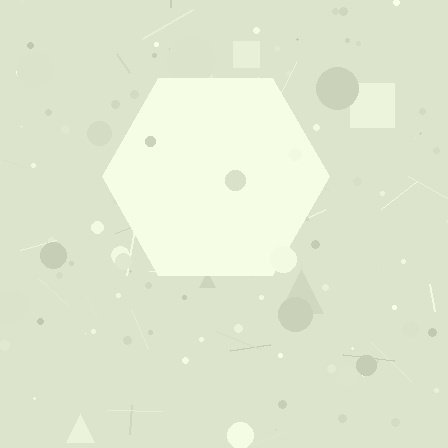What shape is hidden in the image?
A hexagon is hidden in the image.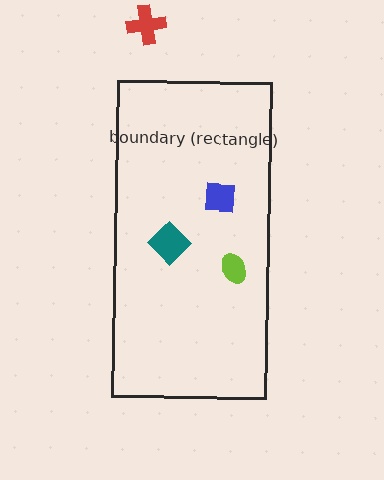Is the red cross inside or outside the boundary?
Outside.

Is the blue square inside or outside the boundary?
Inside.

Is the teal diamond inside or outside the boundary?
Inside.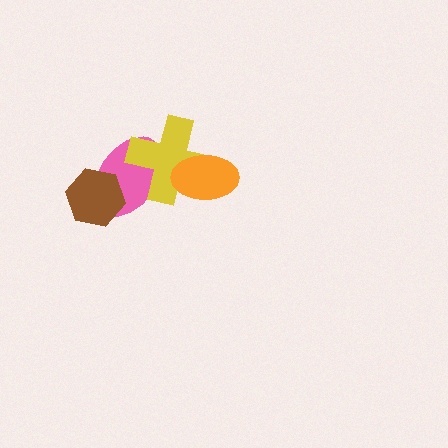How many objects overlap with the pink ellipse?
2 objects overlap with the pink ellipse.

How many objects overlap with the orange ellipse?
1 object overlaps with the orange ellipse.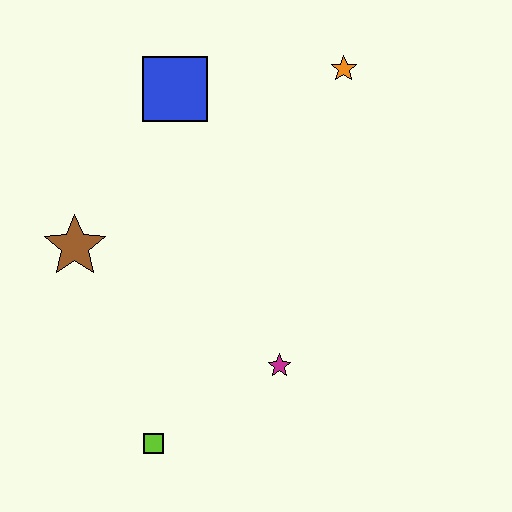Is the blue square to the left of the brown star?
No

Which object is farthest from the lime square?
The orange star is farthest from the lime square.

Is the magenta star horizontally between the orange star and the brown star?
Yes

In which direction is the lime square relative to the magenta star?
The lime square is to the left of the magenta star.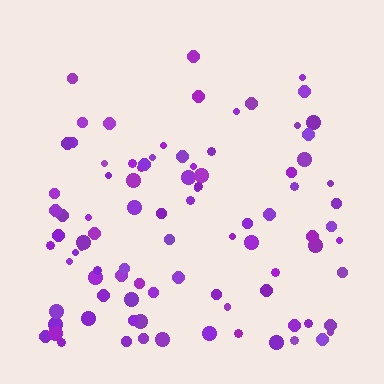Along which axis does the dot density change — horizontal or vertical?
Vertical.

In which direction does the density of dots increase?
From top to bottom, with the bottom side densest.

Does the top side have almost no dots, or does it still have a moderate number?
Still a moderate number, just noticeably fewer than the bottom.